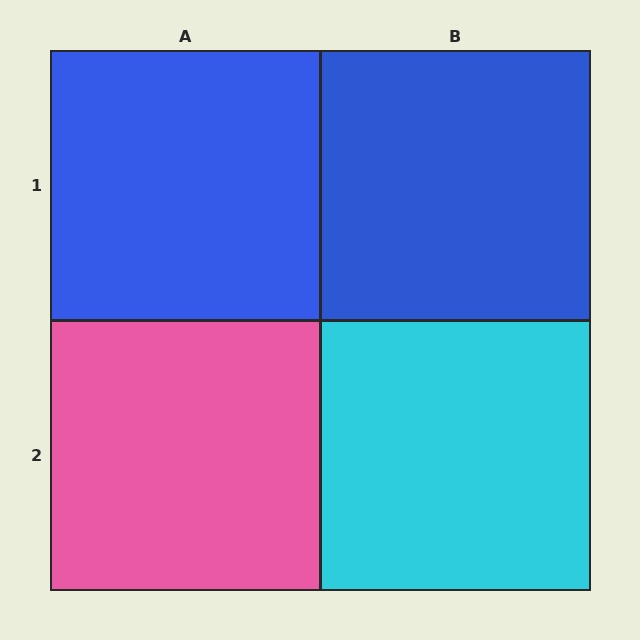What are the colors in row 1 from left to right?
Blue, blue.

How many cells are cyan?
1 cell is cyan.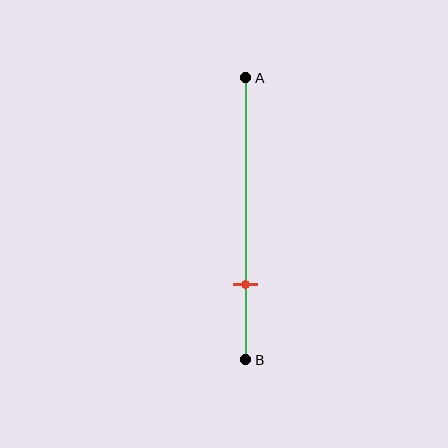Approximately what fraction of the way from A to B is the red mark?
The red mark is approximately 75% of the way from A to B.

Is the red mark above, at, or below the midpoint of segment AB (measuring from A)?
The red mark is below the midpoint of segment AB.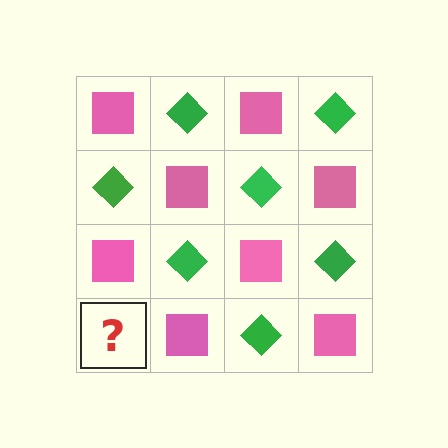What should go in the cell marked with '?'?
The missing cell should contain a green diamond.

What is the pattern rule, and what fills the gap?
The rule is that it alternates pink square and green diamond in a checkerboard pattern. The gap should be filled with a green diamond.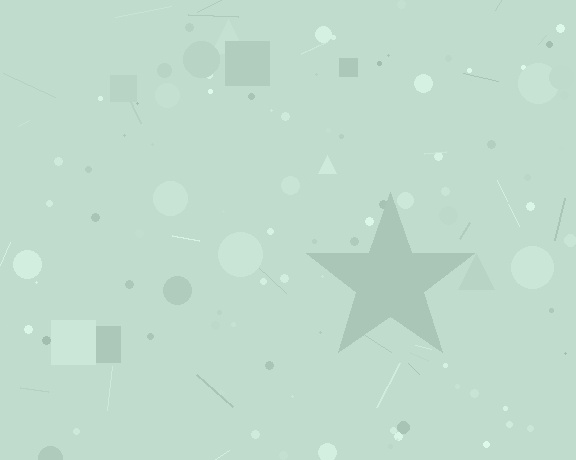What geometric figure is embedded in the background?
A star is embedded in the background.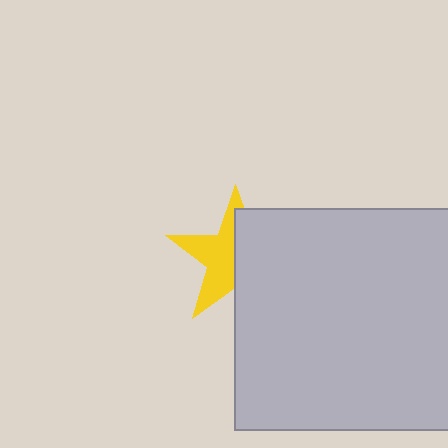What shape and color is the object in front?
The object in front is a light gray square.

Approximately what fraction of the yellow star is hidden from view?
Roughly 52% of the yellow star is hidden behind the light gray square.